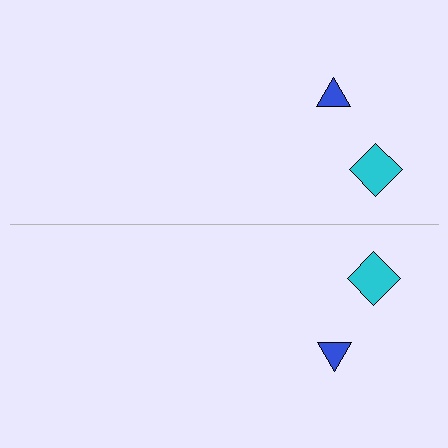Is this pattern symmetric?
Yes, this pattern has bilateral (reflection) symmetry.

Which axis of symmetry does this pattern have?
The pattern has a horizontal axis of symmetry running through the center of the image.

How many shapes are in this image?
There are 4 shapes in this image.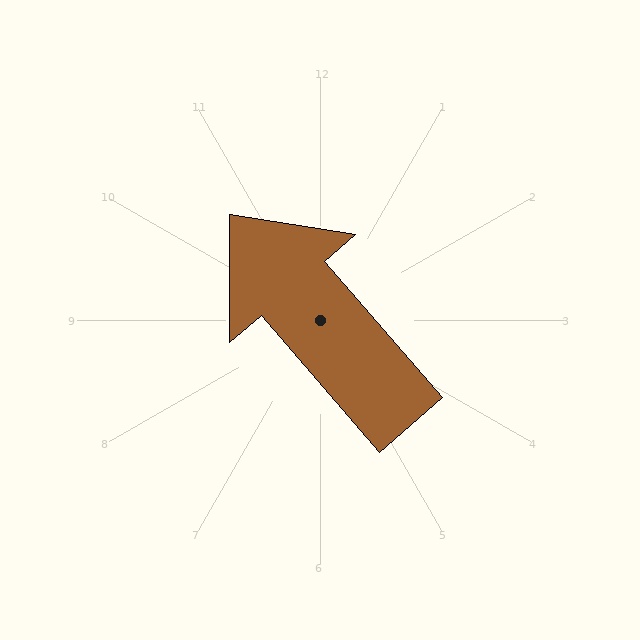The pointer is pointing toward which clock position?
Roughly 11 o'clock.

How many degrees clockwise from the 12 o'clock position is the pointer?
Approximately 319 degrees.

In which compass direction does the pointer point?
Northwest.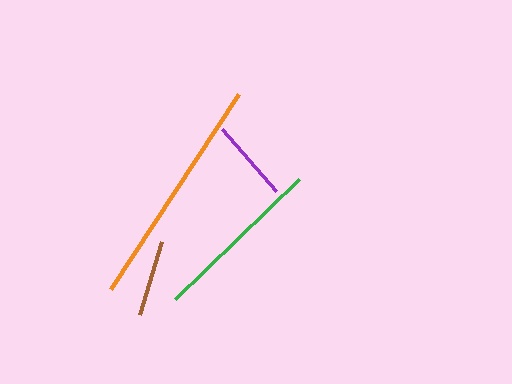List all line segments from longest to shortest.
From longest to shortest: orange, green, purple, brown.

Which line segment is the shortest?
The brown line is the shortest at approximately 76 pixels.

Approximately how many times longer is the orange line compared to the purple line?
The orange line is approximately 2.8 times the length of the purple line.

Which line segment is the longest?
The orange line is the longest at approximately 232 pixels.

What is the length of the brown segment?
The brown segment is approximately 76 pixels long.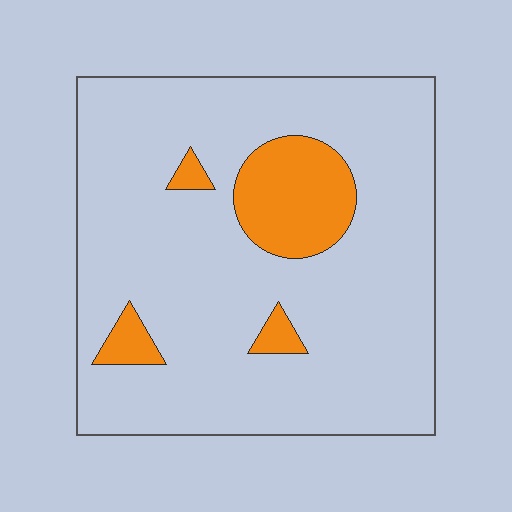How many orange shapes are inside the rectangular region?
4.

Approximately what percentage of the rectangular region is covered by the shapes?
Approximately 15%.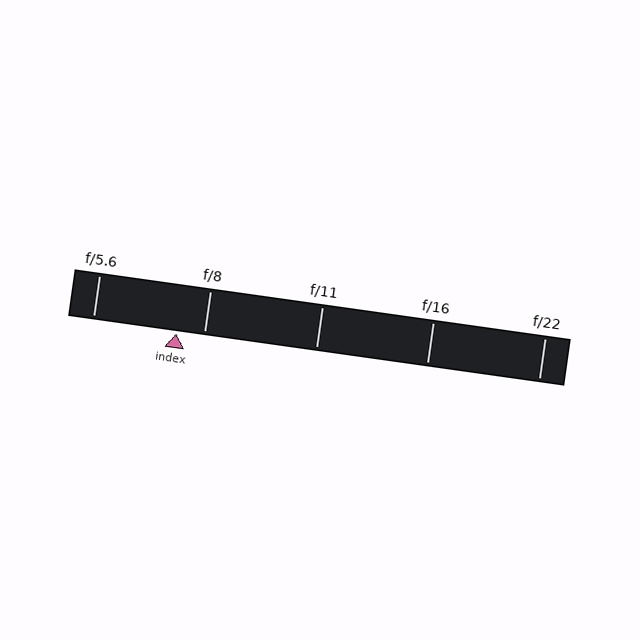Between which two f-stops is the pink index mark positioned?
The index mark is between f/5.6 and f/8.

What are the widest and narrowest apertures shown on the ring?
The widest aperture shown is f/5.6 and the narrowest is f/22.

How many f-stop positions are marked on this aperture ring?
There are 5 f-stop positions marked.